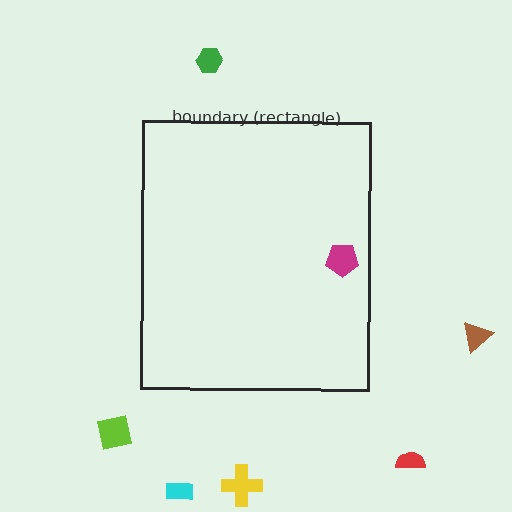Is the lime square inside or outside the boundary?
Outside.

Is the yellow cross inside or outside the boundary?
Outside.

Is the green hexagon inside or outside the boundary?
Outside.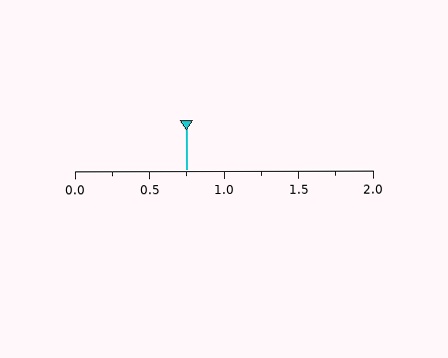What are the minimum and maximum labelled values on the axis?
The axis runs from 0.0 to 2.0.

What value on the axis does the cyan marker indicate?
The marker indicates approximately 0.75.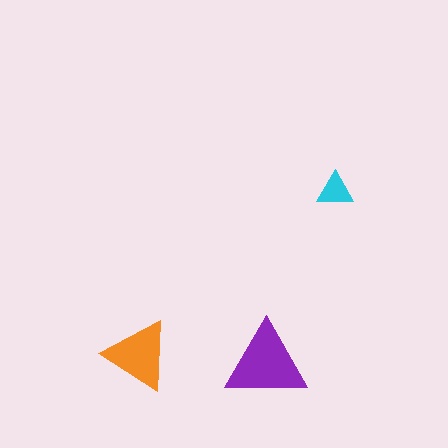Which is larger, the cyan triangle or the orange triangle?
The orange one.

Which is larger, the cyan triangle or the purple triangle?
The purple one.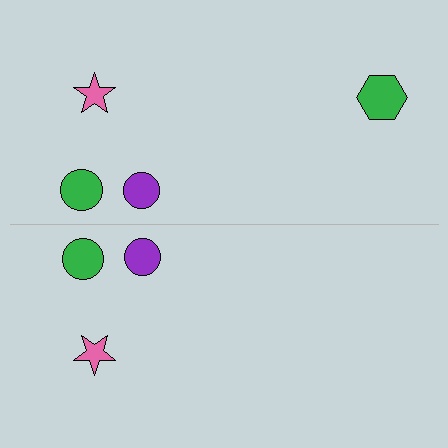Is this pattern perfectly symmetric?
No, the pattern is not perfectly symmetric. A green hexagon is missing from the bottom side.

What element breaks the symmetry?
A green hexagon is missing from the bottom side.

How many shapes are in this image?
There are 7 shapes in this image.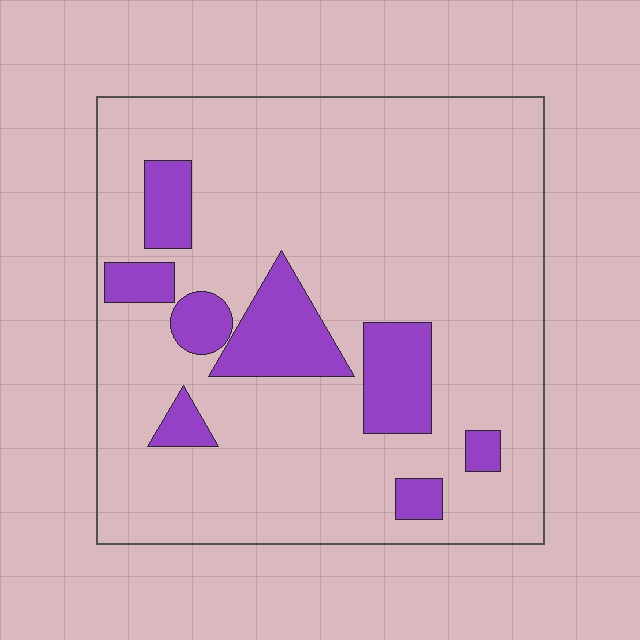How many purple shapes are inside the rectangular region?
8.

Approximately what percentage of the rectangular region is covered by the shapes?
Approximately 15%.